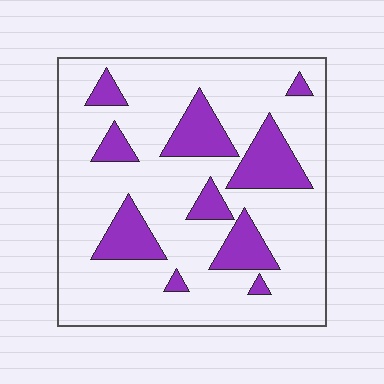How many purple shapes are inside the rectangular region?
10.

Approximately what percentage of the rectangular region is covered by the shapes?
Approximately 20%.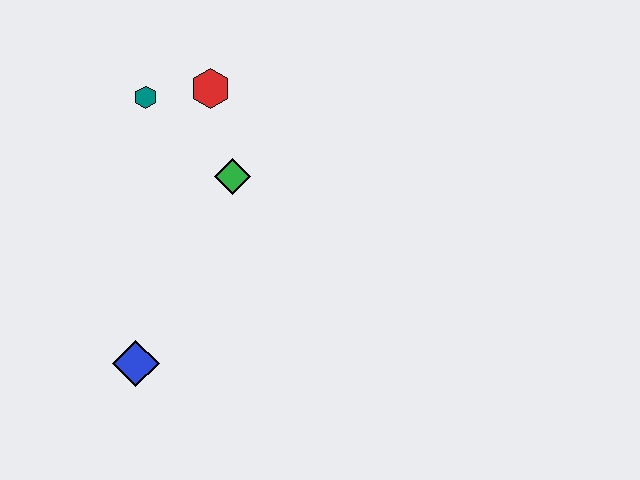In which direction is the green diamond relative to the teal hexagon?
The green diamond is to the right of the teal hexagon.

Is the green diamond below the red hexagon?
Yes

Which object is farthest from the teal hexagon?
The blue diamond is farthest from the teal hexagon.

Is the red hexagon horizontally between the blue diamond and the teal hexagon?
No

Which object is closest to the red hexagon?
The teal hexagon is closest to the red hexagon.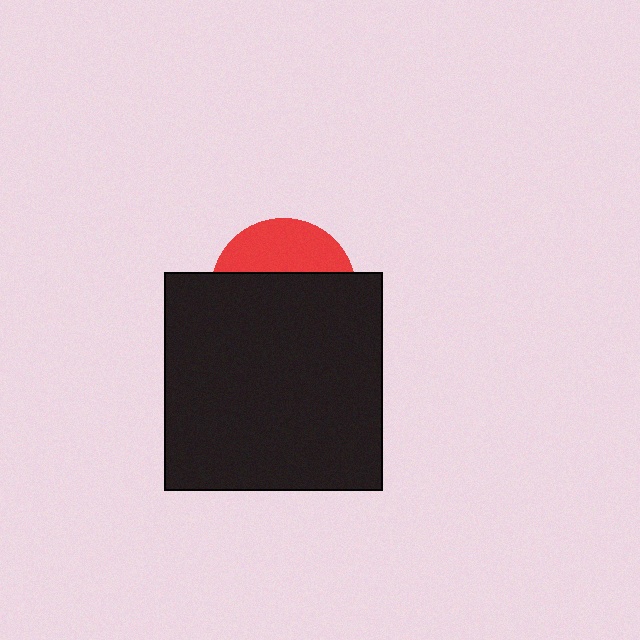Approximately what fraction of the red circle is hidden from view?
Roughly 66% of the red circle is hidden behind the black square.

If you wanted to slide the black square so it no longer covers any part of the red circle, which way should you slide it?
Slide it down — that is the most direct way to separate the two shapes.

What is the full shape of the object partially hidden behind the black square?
The partially hidden object is a red circle.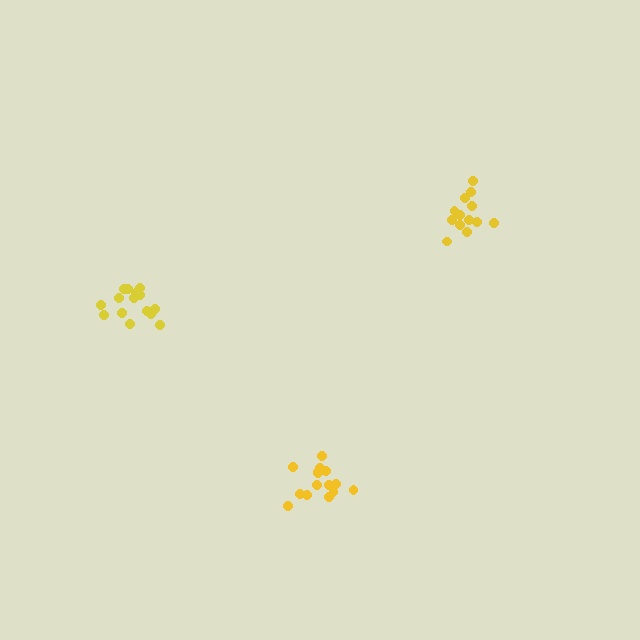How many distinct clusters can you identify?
There are 3 distinct clusters.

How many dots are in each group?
Group 1: 16 dots, Group 2: 13 dots, Group 3: 15 dots (44 total).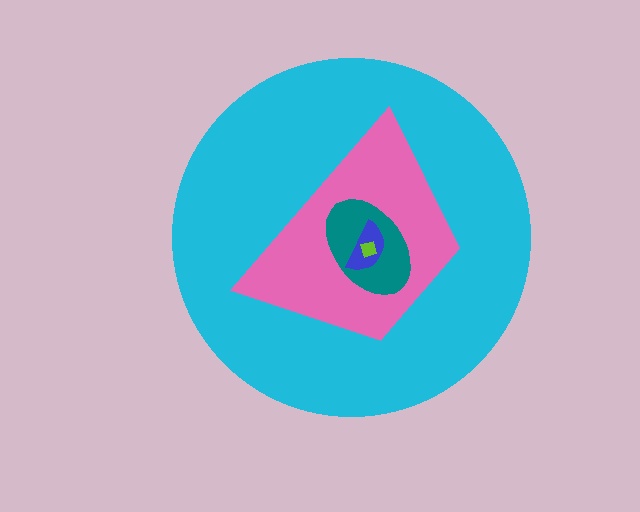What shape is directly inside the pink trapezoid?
The teal ellipse.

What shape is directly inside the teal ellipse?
The blue semicircle.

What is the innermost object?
The lime square.